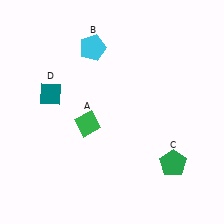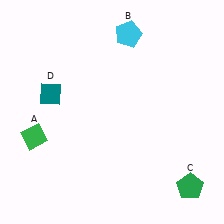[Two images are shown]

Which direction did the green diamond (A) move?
The green diamond (A) moved left.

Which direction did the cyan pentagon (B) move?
The cyan pentagon (B) moved right.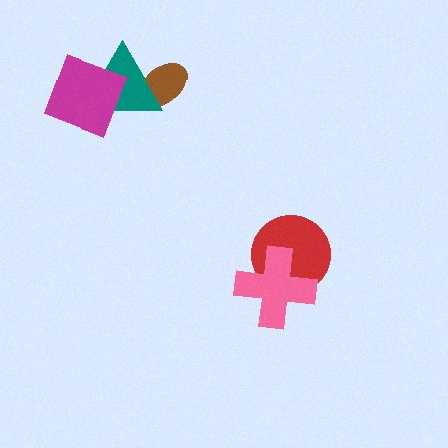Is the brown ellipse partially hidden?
Yes, it is partially covered by another shape.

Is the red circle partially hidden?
Yes, it is partially covered by another shape.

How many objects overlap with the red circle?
1 object overlaps with the red circle.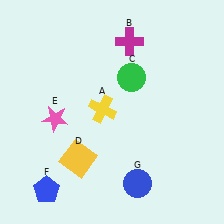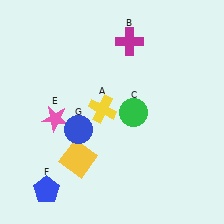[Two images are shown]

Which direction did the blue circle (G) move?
The blue circle (G) moved left.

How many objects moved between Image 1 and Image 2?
2 objects moved between the two images.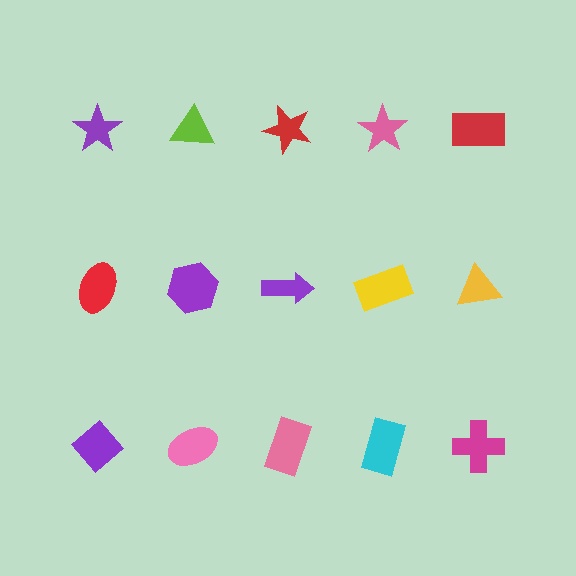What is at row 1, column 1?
A purple star.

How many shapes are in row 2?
5 shapes.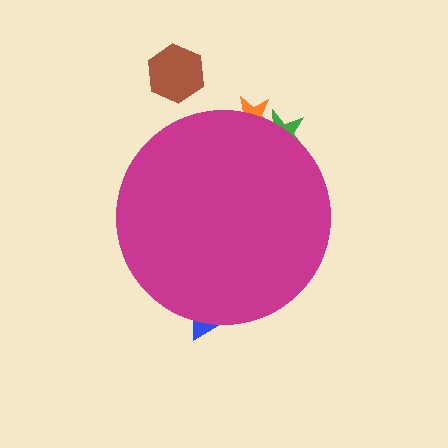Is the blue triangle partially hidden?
Yes, the blue triangle is partially hidden behind the magenta circle.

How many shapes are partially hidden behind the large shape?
3 shapes are partially hidden.